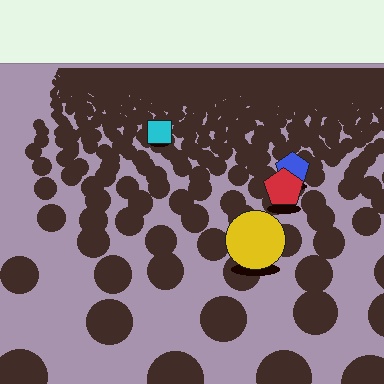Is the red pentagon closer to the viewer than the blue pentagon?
Yes. The red pentagon is closer — you can tell from the texture gradient: the ground texture is coarser near it.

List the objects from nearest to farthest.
From nearest to farthest: the yellow circle, the red pentagon, the blue pentagon, the cyan square.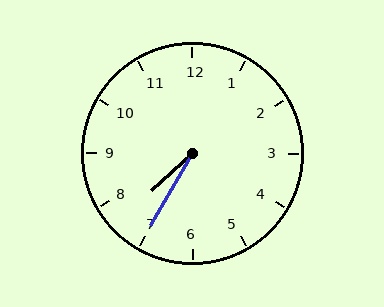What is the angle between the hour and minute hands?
Approximately 18 degrees.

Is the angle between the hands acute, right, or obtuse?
It is acute.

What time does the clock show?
7:35.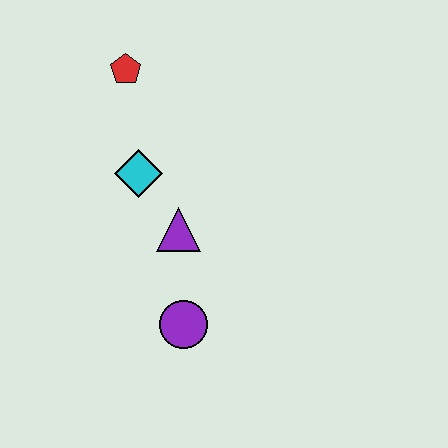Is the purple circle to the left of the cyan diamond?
No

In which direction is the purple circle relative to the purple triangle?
The purple circle is below the purple triangle.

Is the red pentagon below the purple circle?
No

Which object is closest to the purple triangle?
The cyan diamond is closest to the purple triangle.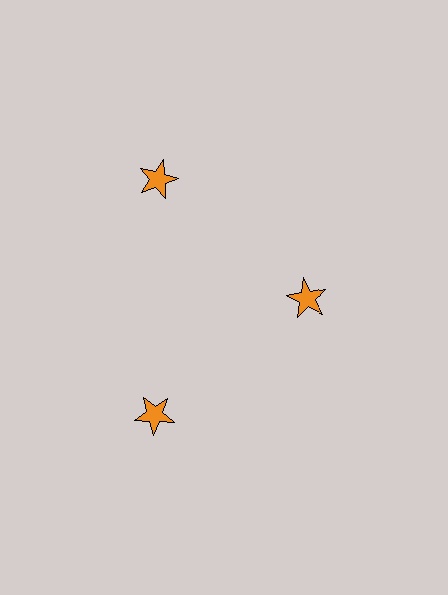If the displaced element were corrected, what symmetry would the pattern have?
It would have 3-fold rotational symmetry — the pattern would map onto itself every 120 degrees.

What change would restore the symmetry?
The symmetry would be restored by moving it outward, back onto the ring so that all 3 stars sit at equal angles and equal distance from the center.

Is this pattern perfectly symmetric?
No. The 3 orange stars are arranged in a ring, but one element near the 3 o'clock position is pulled inward toward the center, breaking the 3-fold rotational symmetry.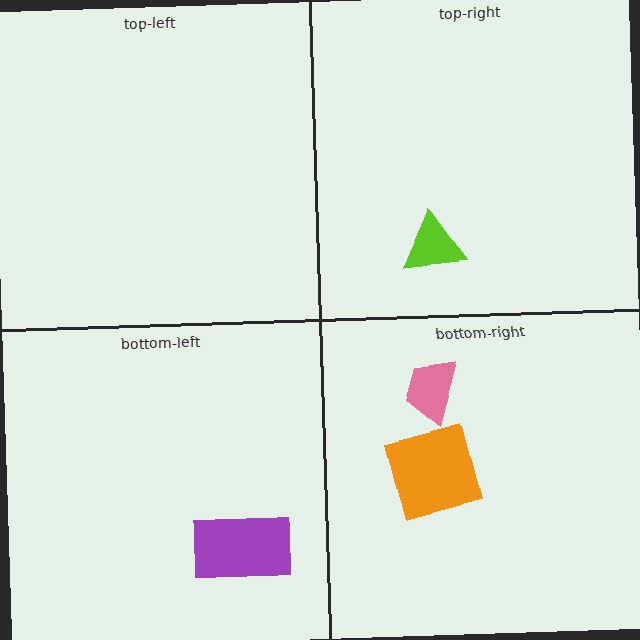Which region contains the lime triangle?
The top-right region.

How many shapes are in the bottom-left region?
1.